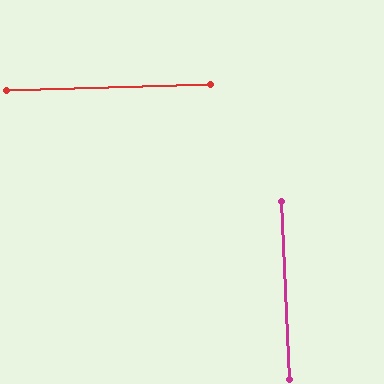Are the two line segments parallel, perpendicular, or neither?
Perpendicular — they meet at approximately 89°.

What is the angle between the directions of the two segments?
Approximately 89 degrees.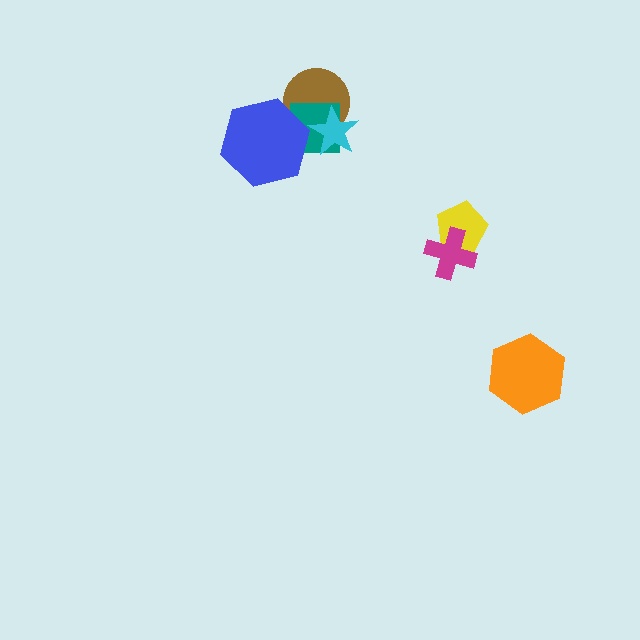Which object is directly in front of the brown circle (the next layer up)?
The teal square is directly in front of the brown circle.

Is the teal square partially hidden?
Yes, it is partially covered by another shape.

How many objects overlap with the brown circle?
3 objects overlap with the brown circle.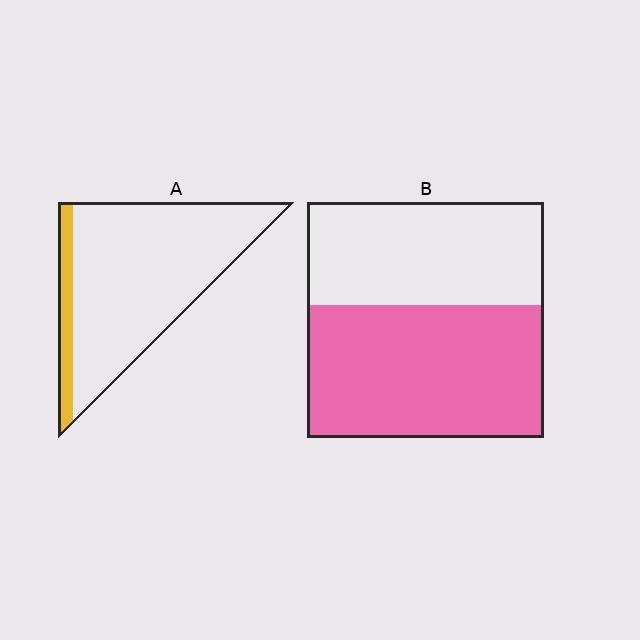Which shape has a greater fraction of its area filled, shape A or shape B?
Shape B.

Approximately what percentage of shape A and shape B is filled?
A is approximately 10% and B is approximately 55%.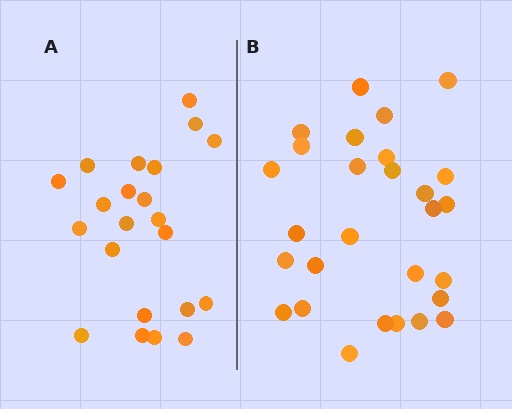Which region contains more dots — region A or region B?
Region B (the right region) has more dots.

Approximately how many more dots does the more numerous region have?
Region B has about 6 more dots than region A.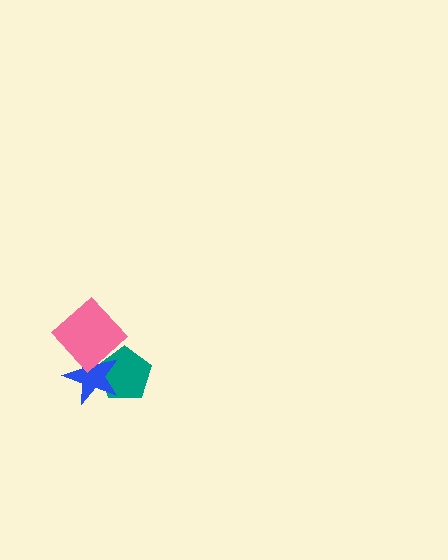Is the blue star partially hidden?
Yes, it is partially covered by another shape.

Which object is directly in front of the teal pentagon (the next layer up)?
The blue star is directly in front of the teal pentagon.